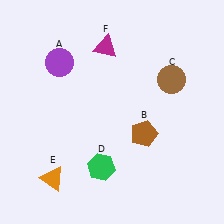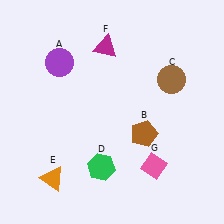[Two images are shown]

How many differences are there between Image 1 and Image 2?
There is 1 difference between the two images.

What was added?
A pink diamond (G) was added in Image 2.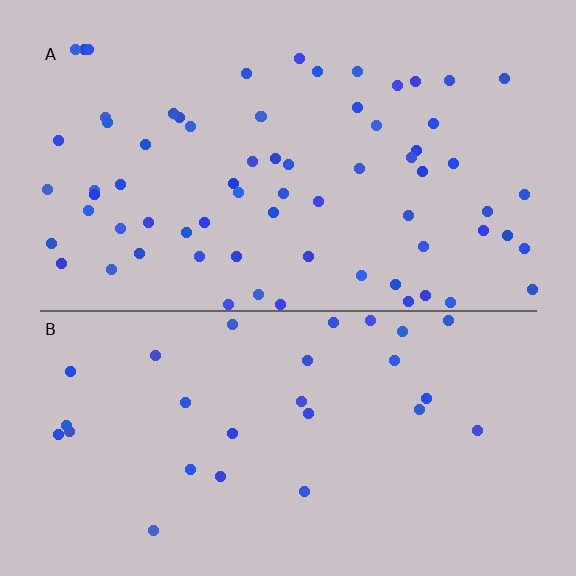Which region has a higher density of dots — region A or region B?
A (the top).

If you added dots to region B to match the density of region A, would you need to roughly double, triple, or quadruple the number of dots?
Approximately double.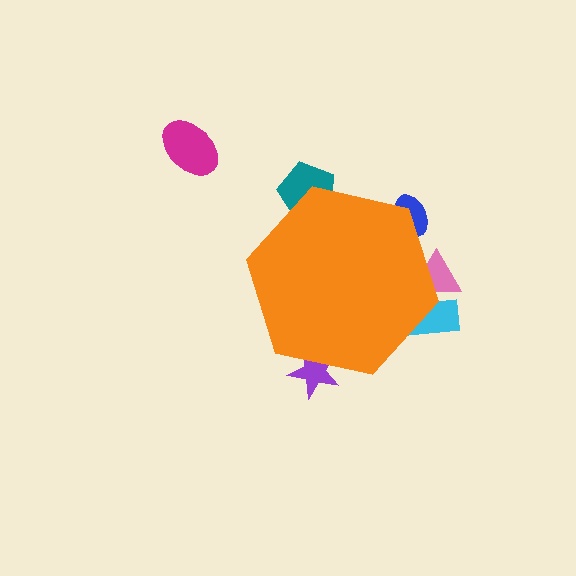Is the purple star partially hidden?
Yes, the purple star is partially hidden behind the orange hexagon.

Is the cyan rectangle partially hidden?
Yes, the cyan rectangle is partially hidden behind the orange hexagon.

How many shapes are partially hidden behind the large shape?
5 shapes are partially hidden.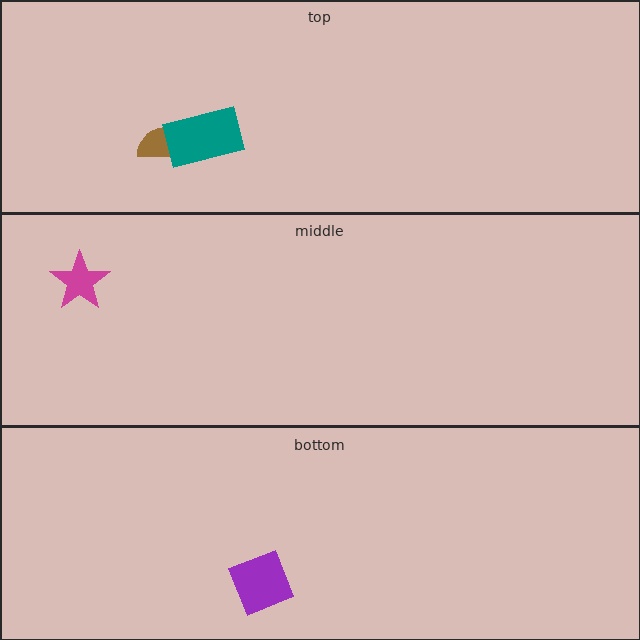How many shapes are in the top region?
2.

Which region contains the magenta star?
The middle region.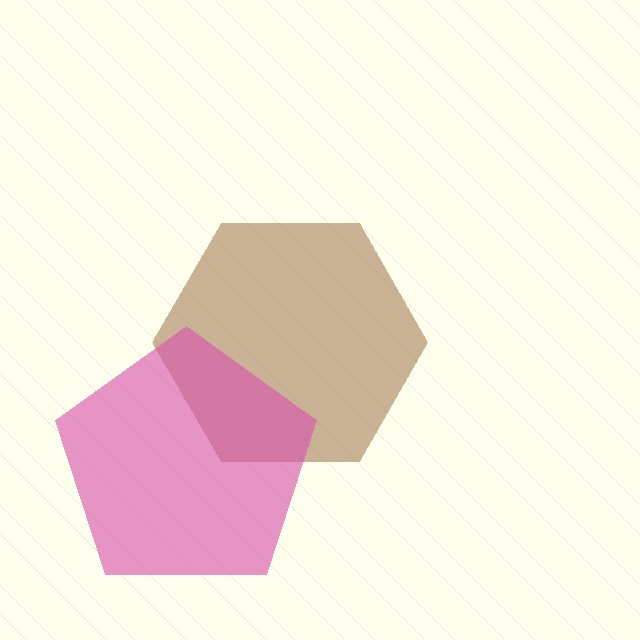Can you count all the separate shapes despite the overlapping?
Yes, there are 2 separate shapes.